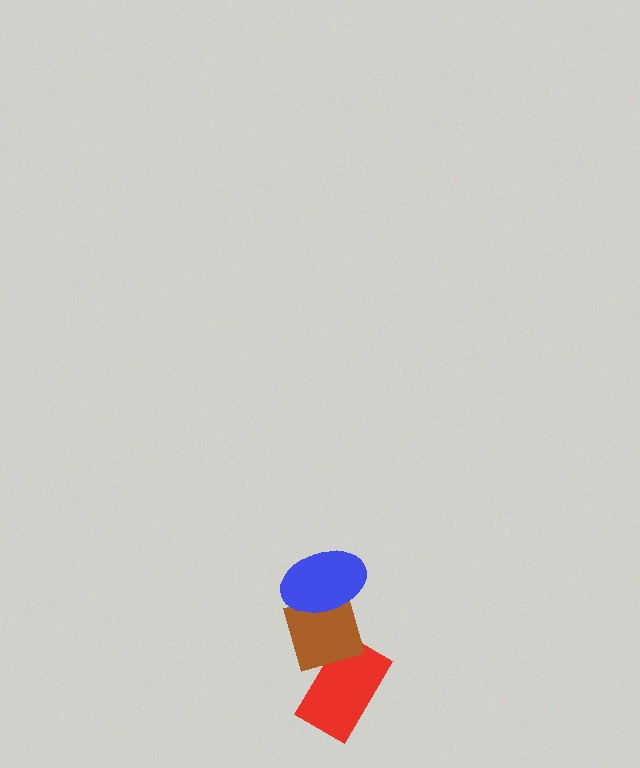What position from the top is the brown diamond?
The brown diamond is 2nd from the top.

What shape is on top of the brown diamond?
The blue ellipse is on top of the brown diamond.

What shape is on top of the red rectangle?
The brown diamond is on top of the red rectangle.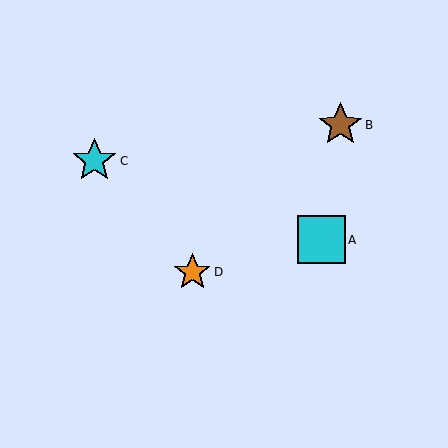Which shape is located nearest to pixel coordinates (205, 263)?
The orange star (labeled D) at (192, 272) is nearest to that location.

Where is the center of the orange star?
The center of the orange star is at (192, 272).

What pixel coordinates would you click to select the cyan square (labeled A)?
Click at (321, 240) to select the cyan square A.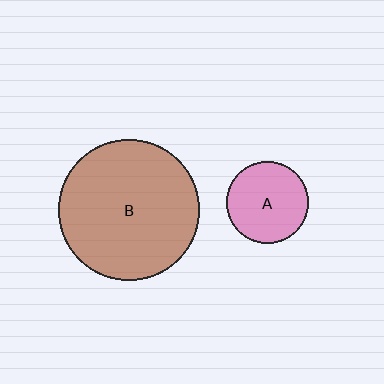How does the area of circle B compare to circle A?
Approximately 3.0 times.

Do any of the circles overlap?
No, none of the circles overlap.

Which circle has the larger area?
Circle B (brown).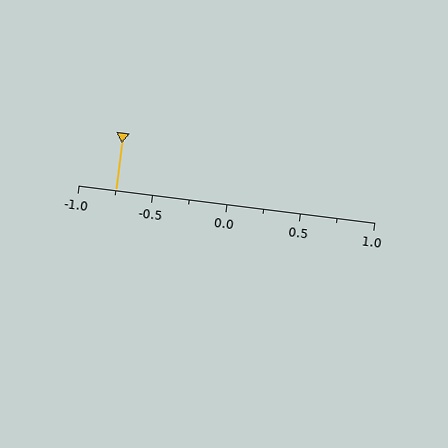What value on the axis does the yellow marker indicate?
The marker indicates approximately -0.75.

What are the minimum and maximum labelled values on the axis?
The axis runs from -1.0 to 1.0.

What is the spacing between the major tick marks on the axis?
The major ticks are spaced 0.5 apart.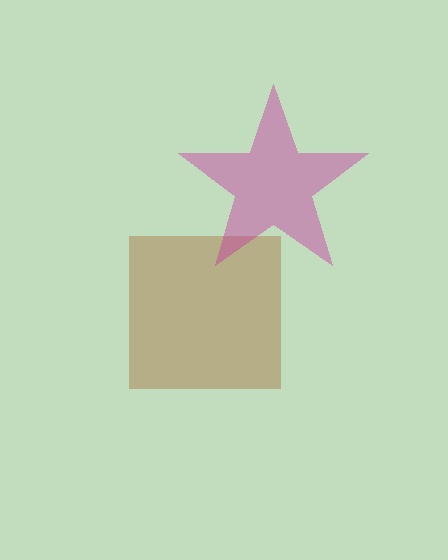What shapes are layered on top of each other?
The layered shapes are: a brown square, a magenta star.